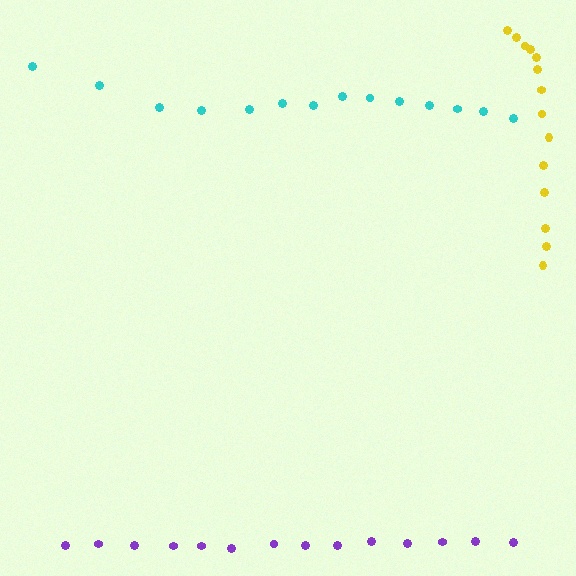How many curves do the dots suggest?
There are 3 distinct paths.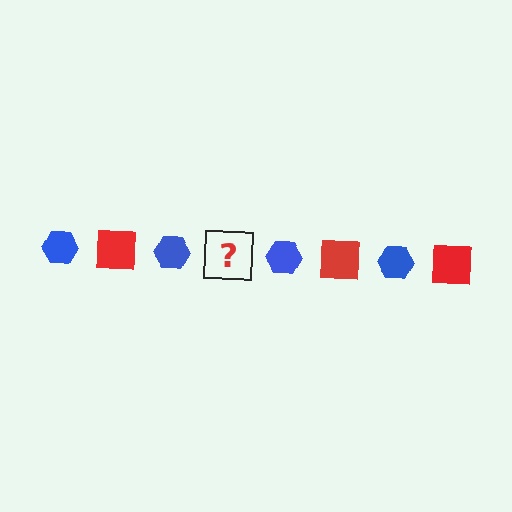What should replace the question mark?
The question mark should be replaced with a red square.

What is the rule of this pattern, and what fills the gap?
The rule is that the pattern alternates between blue hexagon and red square. The gap should be filled with a red square.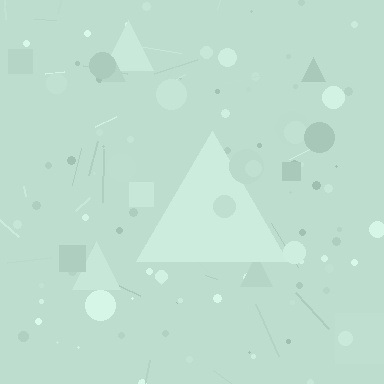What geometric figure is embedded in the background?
A triangle is embedded in the background.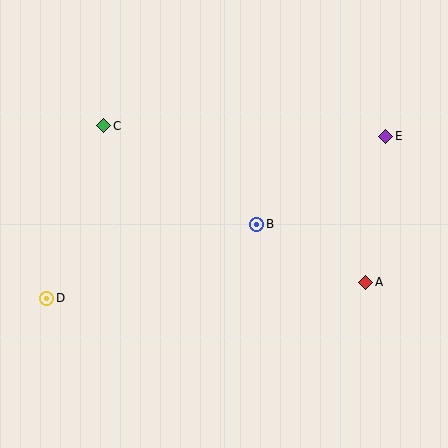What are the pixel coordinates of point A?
Point A is at (366, 282).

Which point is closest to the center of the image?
Point B at (257, 225) is closest to the center.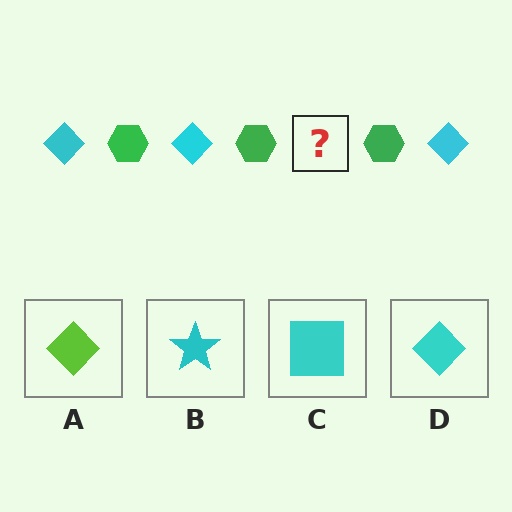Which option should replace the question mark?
Option D.